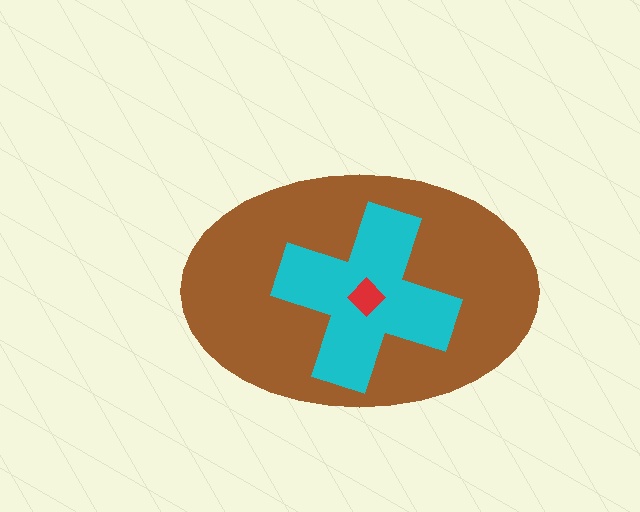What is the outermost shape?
The brown ellipse.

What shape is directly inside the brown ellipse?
The cyan cross.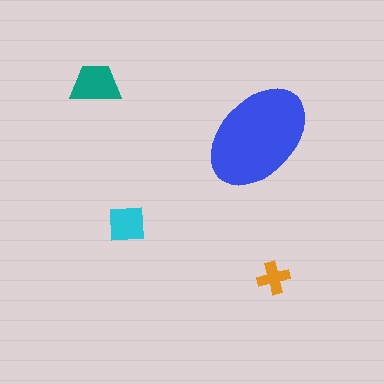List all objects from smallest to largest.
The orange cross, the cyan square, the teal trapezoid, the blue ellipse.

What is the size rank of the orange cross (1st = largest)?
4th.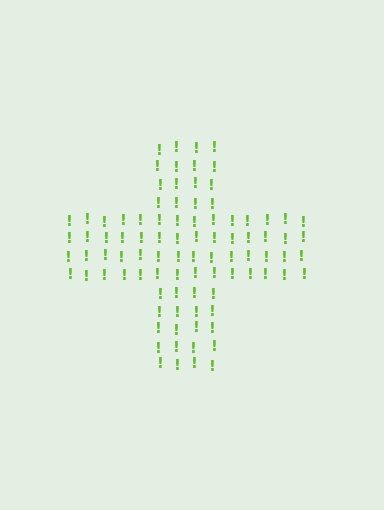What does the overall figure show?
The overall figure shows a cross.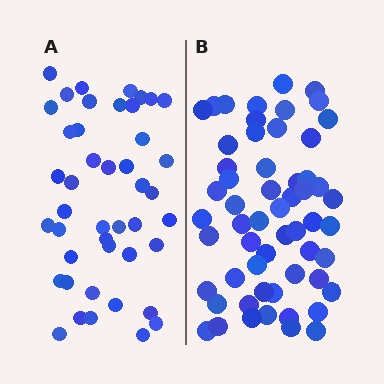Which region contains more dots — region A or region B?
Region B (the right region) has more dots.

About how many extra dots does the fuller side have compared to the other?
Region B has approximately 15 more dots than region A.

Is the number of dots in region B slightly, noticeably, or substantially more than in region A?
Region B has noticeably more, but not dramatically so. The ratio is roughly 1.3 to 1.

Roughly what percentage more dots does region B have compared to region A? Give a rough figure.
About 30% more.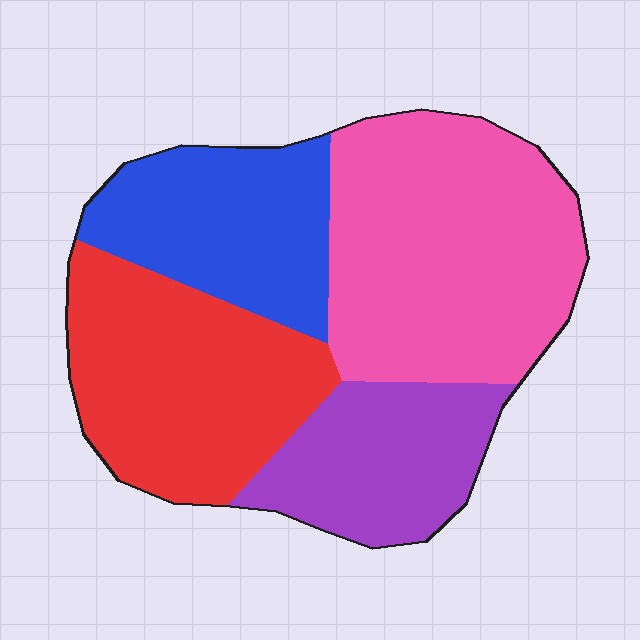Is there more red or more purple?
Red.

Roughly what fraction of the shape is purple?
Purple covers about 20% of the shape.